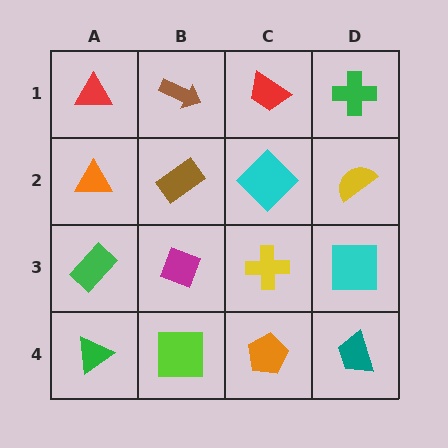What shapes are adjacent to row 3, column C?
A cyan diamond (row 2, column C), an orange pentagon (row 4, column C), a magenta diamond (row 3, column B), a cyan square (row 3, column D).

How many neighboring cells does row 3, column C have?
4.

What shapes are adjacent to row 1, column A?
An orange triangle (row 2, column A), a brown arrow (row 1, column B).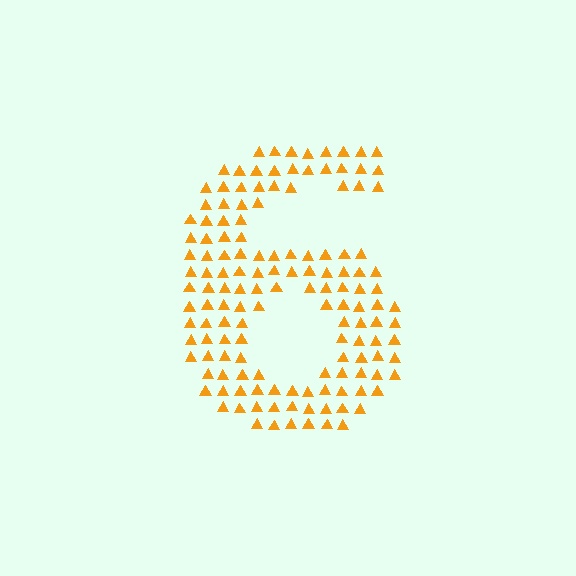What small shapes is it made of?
It is made of small triangles.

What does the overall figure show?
The overall figure shows the digit 6.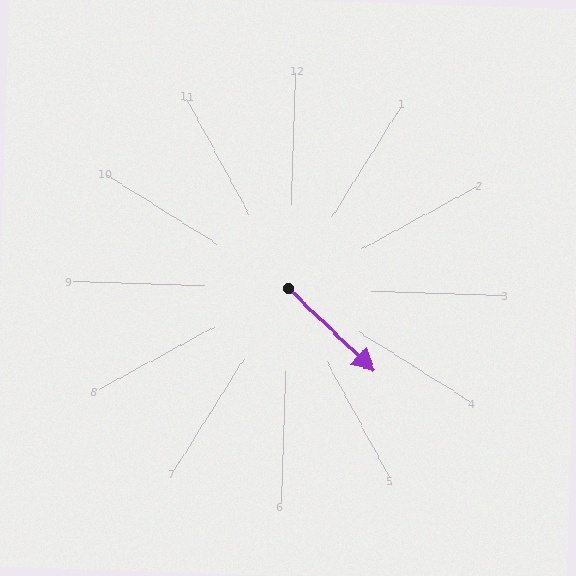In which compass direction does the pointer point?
Southeast.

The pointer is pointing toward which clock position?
Roughly 4 o'clock.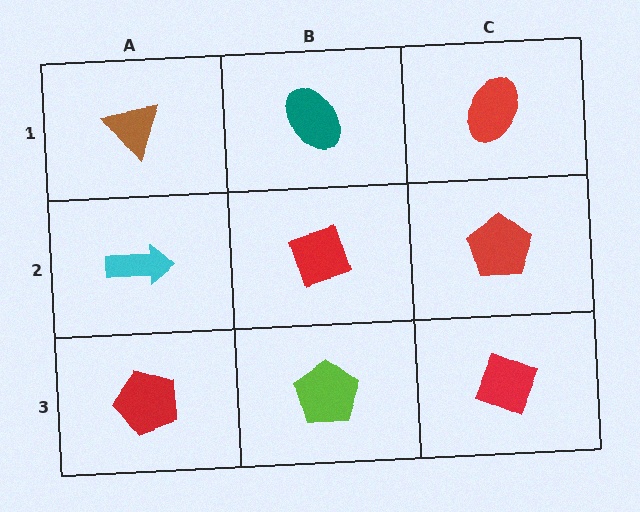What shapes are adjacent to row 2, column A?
A brown triangle (row 1, column A), a red pentagon (row 3, column A), a red diamond (row 2, column B).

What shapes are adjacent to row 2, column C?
A red ellipse (row 1, column C), a red diamond (row 3, column C), a red diamond (row 2, column B).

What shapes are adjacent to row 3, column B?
A red diamond (row 2, column B), a red pentagon (row 3, column A), a red diamond (row 3, column C).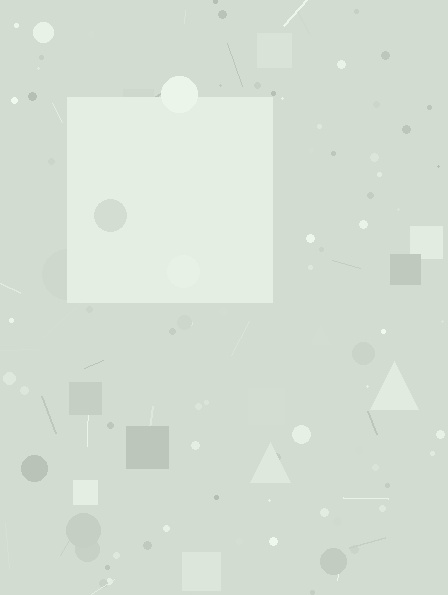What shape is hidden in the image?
A square is hidden in the image.